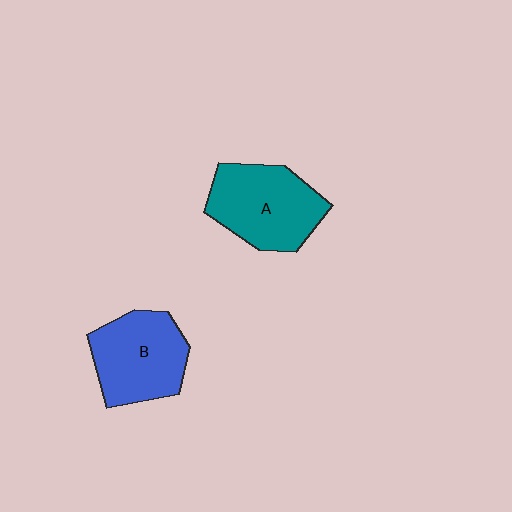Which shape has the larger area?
Shape A (teal).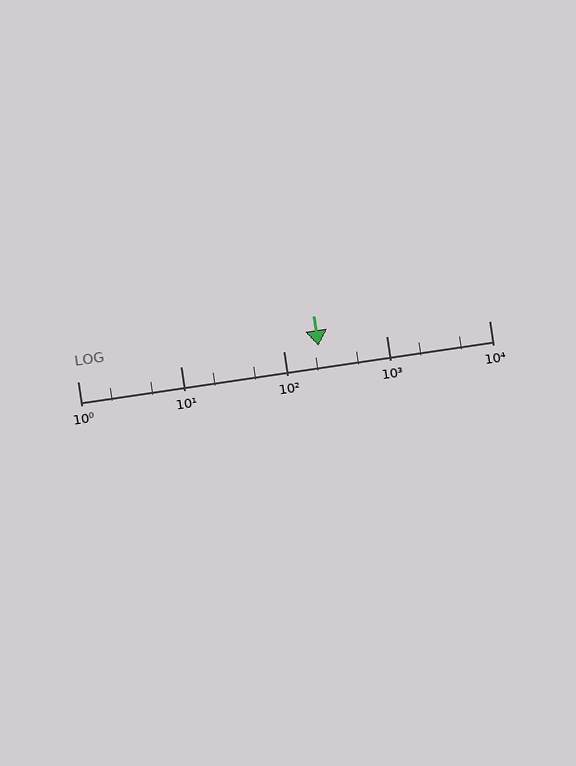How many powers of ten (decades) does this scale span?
The scale spans 4 decades, from 1 to 10000.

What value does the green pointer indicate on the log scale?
The pointer indicates approximately 220.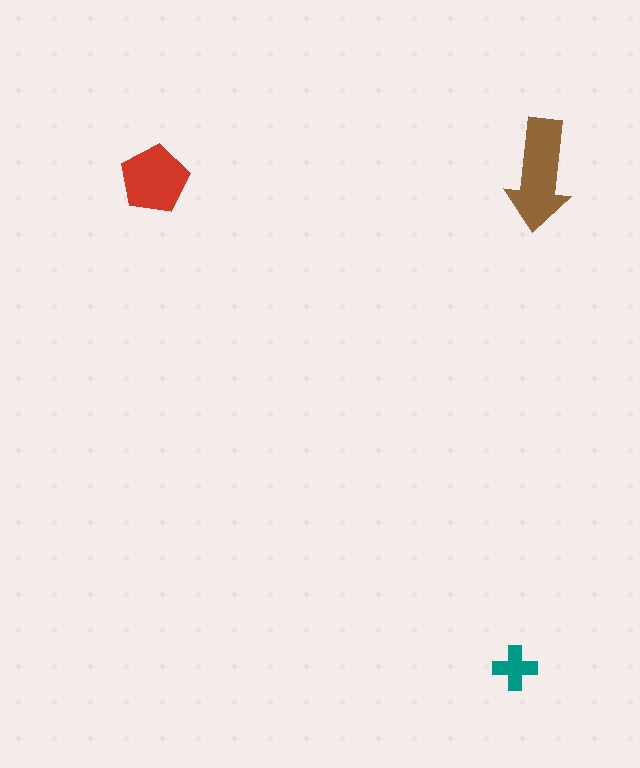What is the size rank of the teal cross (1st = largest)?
3rd.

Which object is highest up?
The brown arrow is topmost.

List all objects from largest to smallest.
The brown arrow, the red pentagon, the teal cross.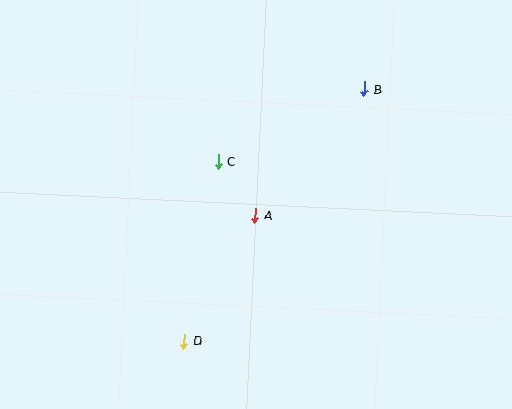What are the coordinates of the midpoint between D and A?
The midpoint between D and A is at (220, 278).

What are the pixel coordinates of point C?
Point C is at (218, 162).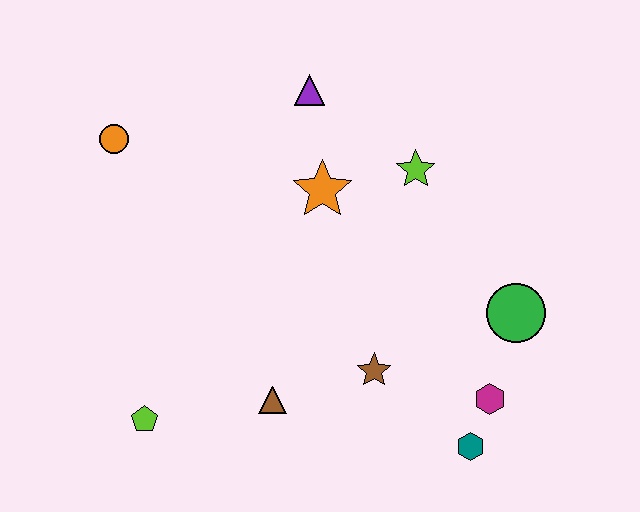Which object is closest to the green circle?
The magenta hexagon is closest to the green circle.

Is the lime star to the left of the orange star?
No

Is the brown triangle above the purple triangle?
No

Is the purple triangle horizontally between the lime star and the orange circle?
Yes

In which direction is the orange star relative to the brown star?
The orange star is above the brown star.